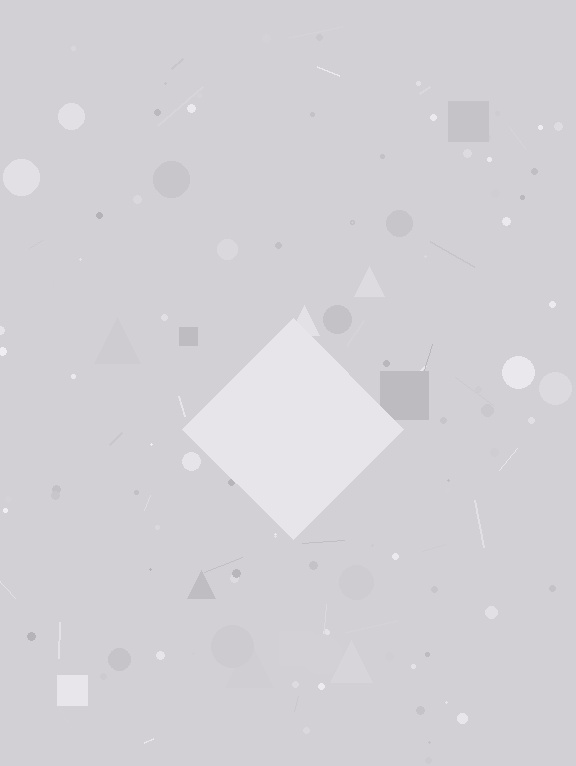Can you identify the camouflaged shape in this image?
The camouflaged shape is a diamond.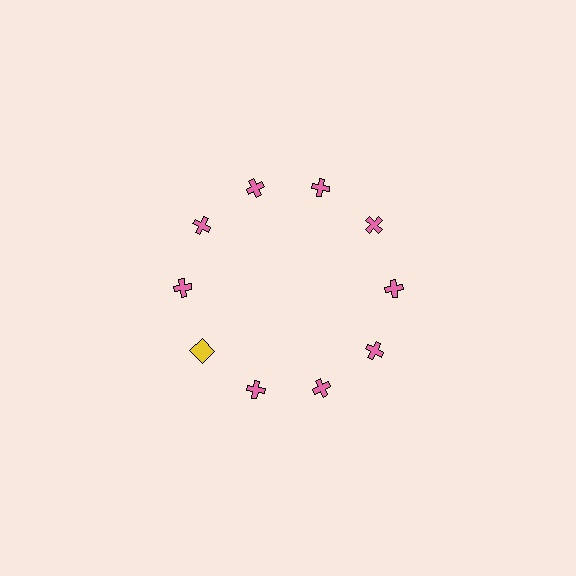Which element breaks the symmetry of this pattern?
The yellow square at roughly the 8 o'clock position breaks the symmetry. All other shapes are pink crosses.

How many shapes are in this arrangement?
There are 10 shapes arranged in a ring pattern.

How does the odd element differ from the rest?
It differs in both color (yellow instead of pink) and shape (square instead of cross).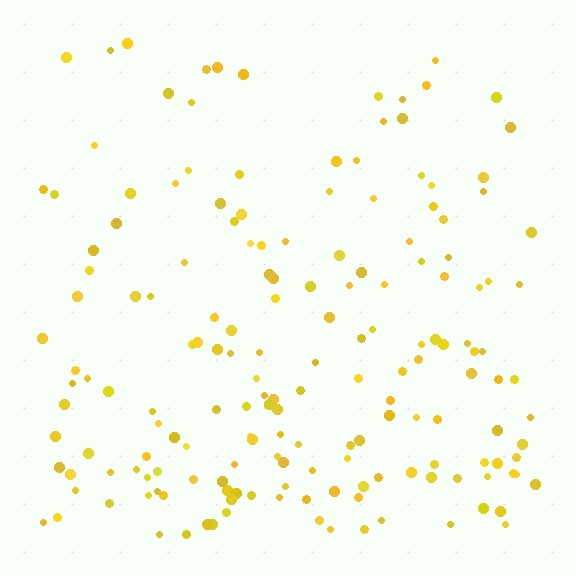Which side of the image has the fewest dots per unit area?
The top.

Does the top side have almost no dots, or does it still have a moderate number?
Still a moderate number, just noticeably fewer than the bottom.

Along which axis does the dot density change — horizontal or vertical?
Vertical.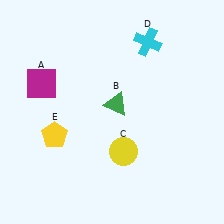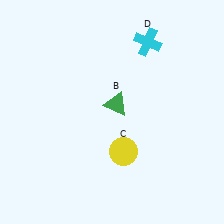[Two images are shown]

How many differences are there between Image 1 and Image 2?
There are 2 differences between the two images.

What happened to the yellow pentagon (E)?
The yellow pentagon (E) was removed in Image 2. It was in the bottom-left area of Image 1.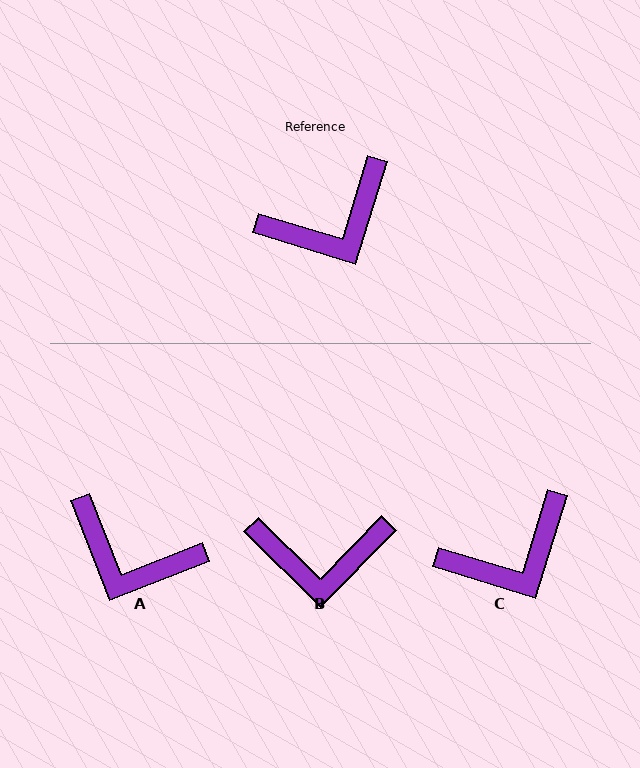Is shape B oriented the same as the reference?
No, it is off by about 27 degrees.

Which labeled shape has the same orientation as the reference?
C.